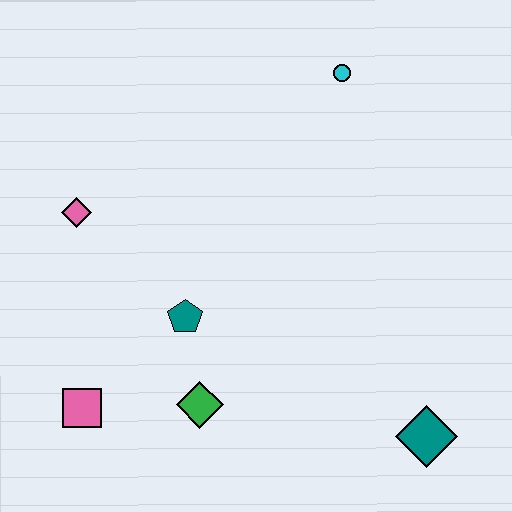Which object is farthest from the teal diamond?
The pink diamond is farthest from the teal diamond.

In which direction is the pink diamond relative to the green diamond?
The pink diamond is above the green diamond.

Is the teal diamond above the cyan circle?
No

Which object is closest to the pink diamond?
The teal pentagon is closest to the pink diamond.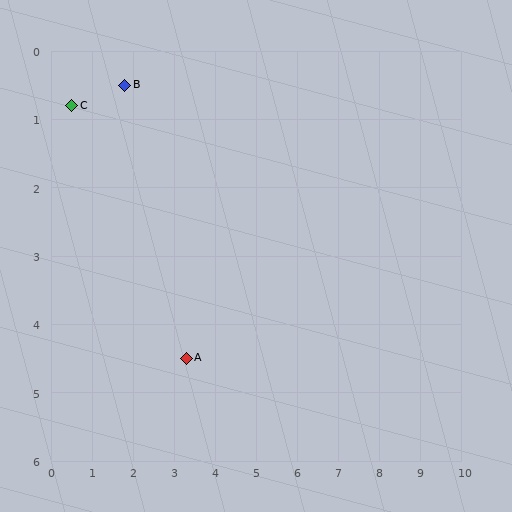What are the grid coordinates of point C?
Point C is at approximately (0.5, 0.8).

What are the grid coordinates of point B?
Point B is at approximately (1.8, 0.5).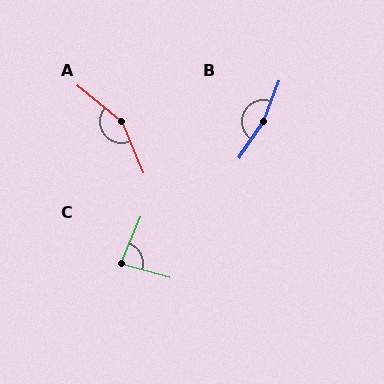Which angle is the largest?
B, at approximately 167 degrees.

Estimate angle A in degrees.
Approximately 151 degrees.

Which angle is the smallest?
C, at approximately 83 degrees.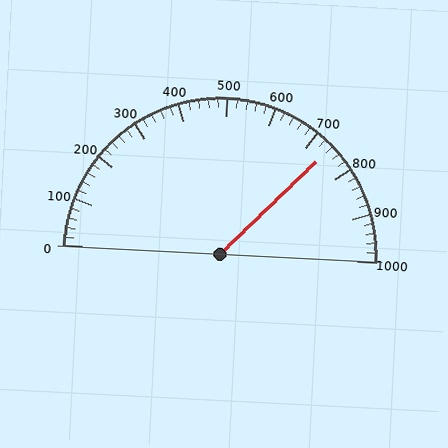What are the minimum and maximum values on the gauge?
The gauge ranges from 0 to 1000.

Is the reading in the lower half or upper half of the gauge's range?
The reading is in the upper half of the range (0 to 1000).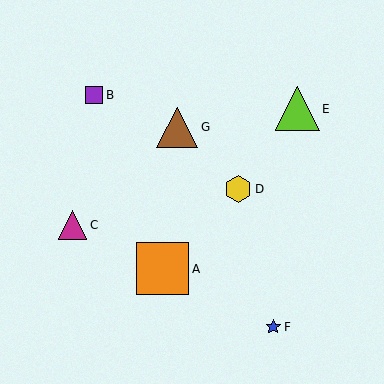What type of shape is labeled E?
Shape E is a lime triangle.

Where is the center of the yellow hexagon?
The center of the yellow hexagon is at (238, 189).